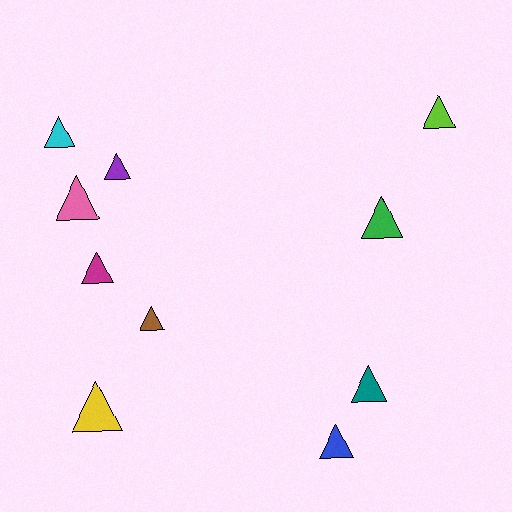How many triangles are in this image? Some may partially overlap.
There are 10 triangles.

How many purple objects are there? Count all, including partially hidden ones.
There is 1 purple object.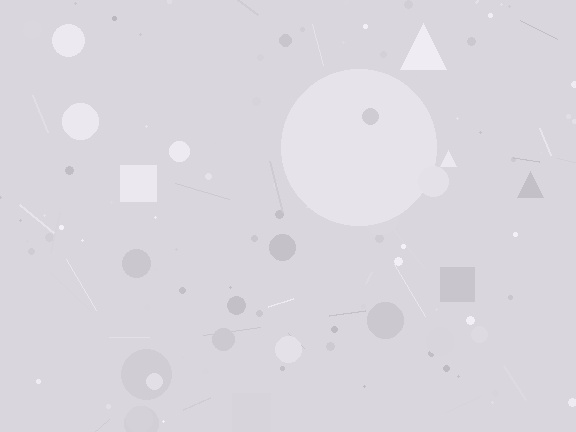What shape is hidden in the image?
A circle is hidden in the image.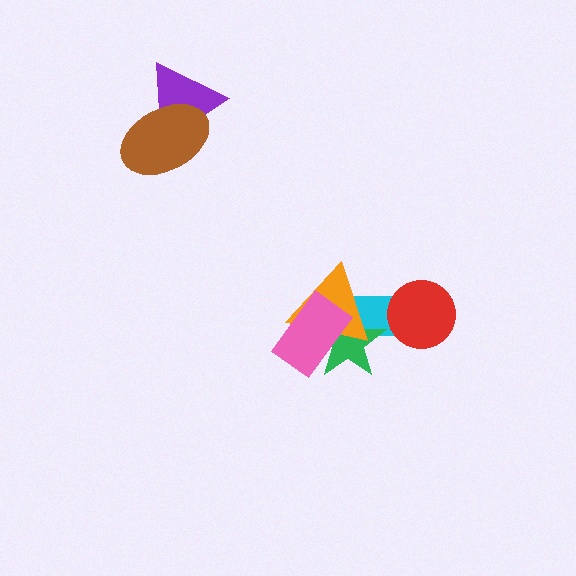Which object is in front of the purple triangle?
The brown ellipse is in front of the purple triangle.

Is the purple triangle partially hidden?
Yes, it is partially covered by another shape.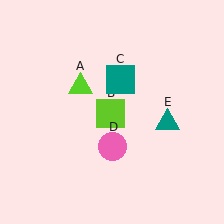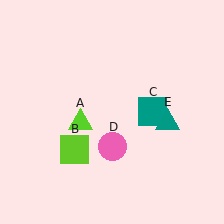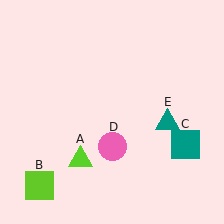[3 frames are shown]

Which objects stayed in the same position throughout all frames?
Pink circle (object D) and teal triangle (object E) remained stationary.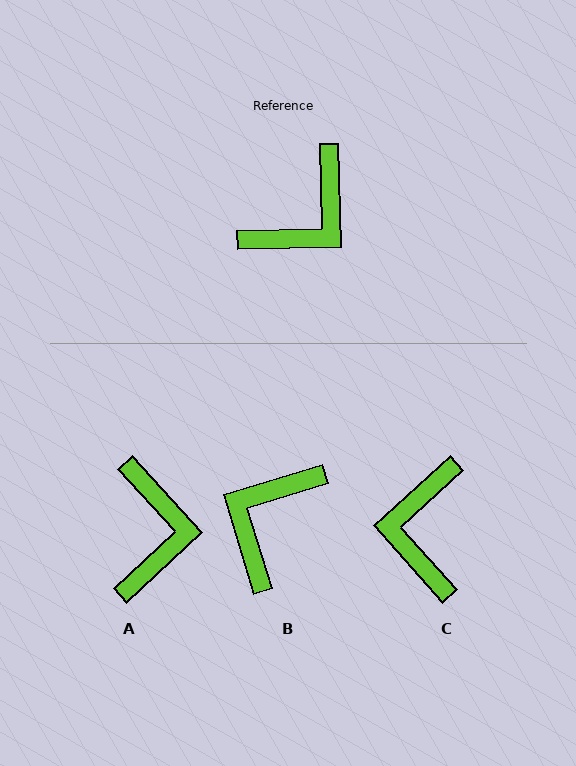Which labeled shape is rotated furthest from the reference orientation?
B, about 164 degrees away.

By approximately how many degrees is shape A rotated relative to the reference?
Approximately 41 degrees counter-clockwise.